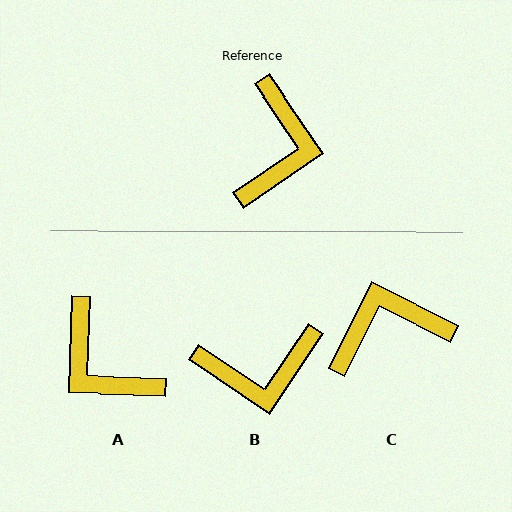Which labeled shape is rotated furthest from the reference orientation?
A, about 126 degrees away.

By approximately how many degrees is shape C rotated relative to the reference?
Approximately 119 degrees counter-clockwise.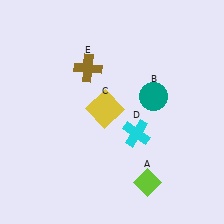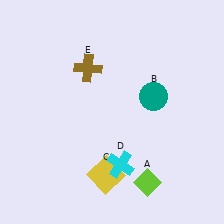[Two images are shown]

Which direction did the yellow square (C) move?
The yellow square (C) moved down.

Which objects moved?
The objects that moved are: the yellow square (C), the cyan cross (D).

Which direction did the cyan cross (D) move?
The cyan cross (D) moved down.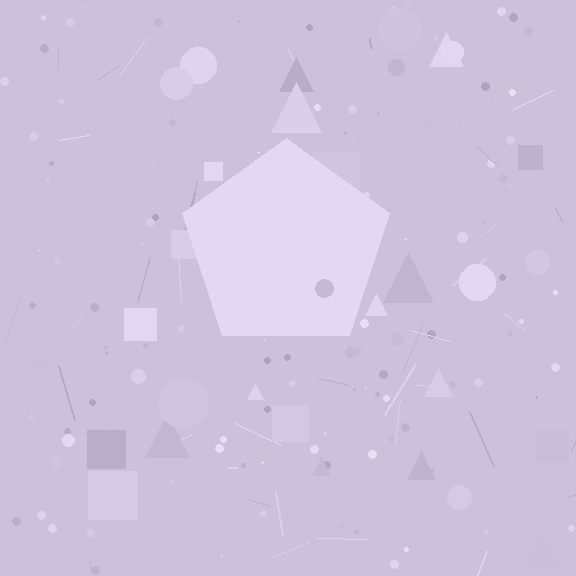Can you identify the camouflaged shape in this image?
The camouflaged shape is a pentagon.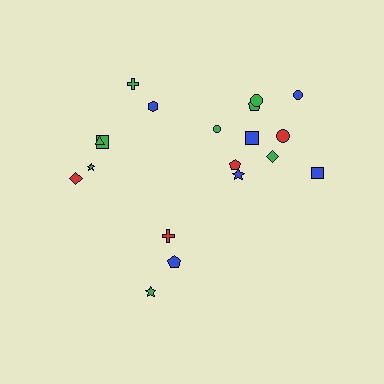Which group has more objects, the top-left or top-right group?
The top-right group.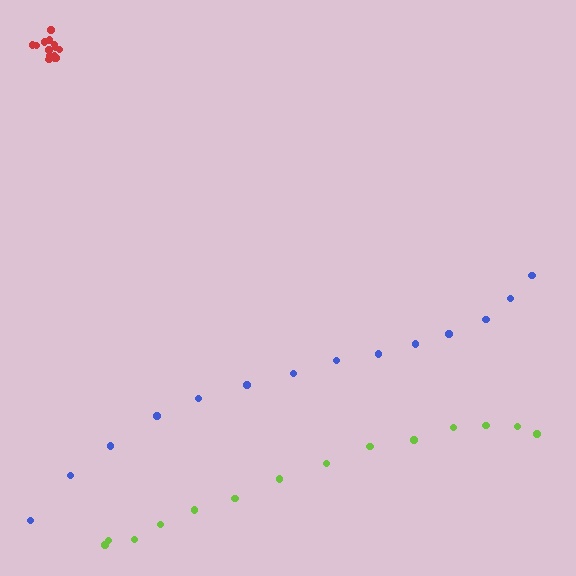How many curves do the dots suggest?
There are 3 distinct paths.